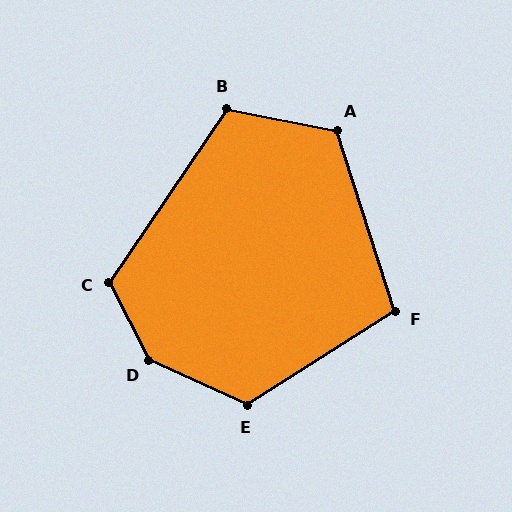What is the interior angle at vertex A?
Approximately 118 degrees (obtuse).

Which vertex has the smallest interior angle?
F, at approximately 105 degrees.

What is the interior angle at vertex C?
Approximately 119 degrees (obtuse).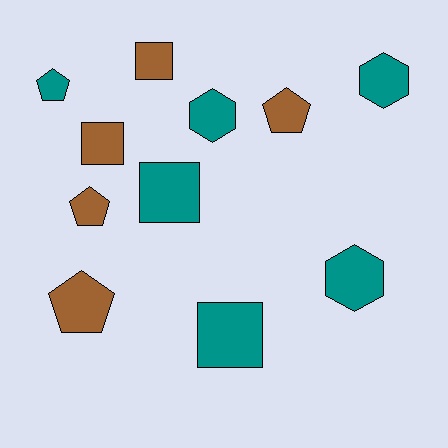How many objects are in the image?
There are 11 objects.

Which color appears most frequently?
Teal, with 6 objects.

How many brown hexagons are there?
There are no brown hexagons.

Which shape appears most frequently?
Pentagon, with 4 objects.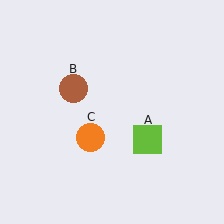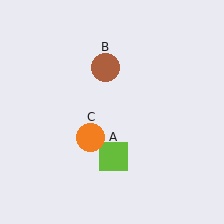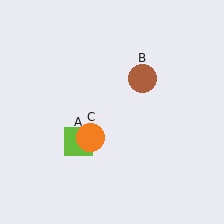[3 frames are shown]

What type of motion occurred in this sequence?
The lime square (object A), brown circle (object B) rotated clockwise around the center of the scene.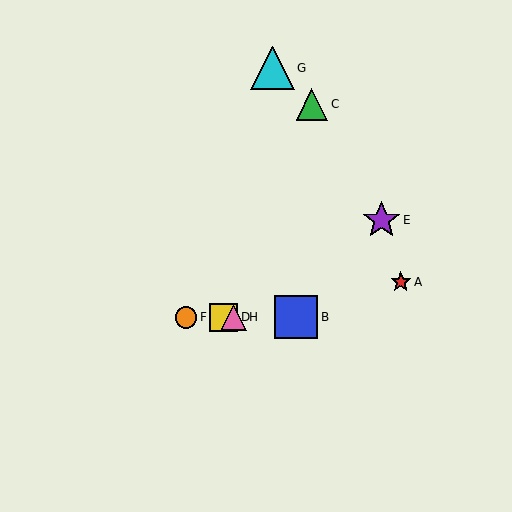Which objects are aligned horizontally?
Objects B, D, F, H are aligned horizontally.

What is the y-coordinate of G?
Object G is at y≈68.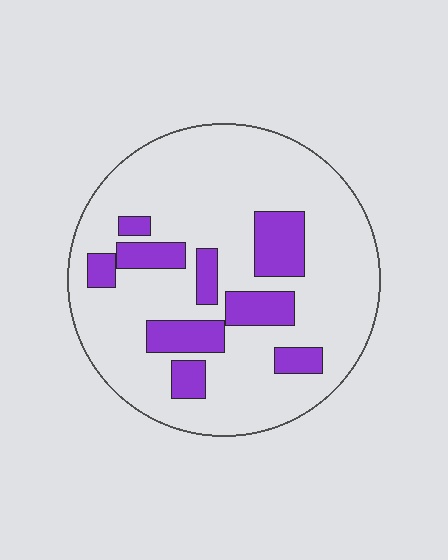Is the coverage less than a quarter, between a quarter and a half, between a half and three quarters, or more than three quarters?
Less than a quarter.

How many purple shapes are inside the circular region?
9.